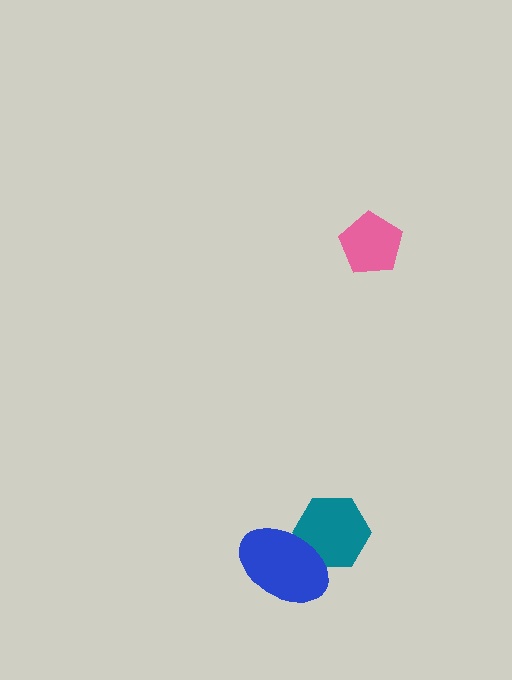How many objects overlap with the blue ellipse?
1 object overlaps with the blue ellipse.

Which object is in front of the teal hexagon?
The blue ellipse is in front of the teal hexagon.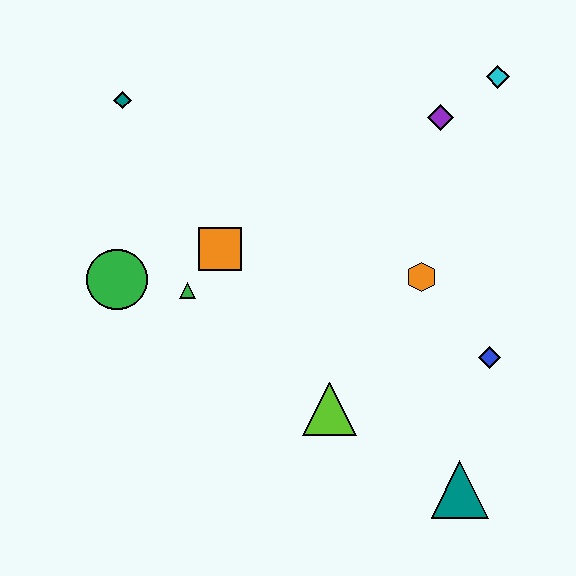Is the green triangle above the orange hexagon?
No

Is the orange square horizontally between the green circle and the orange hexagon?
Yes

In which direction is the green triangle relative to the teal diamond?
The green triangle is below the teal diamond.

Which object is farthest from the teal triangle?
The teal diamond is farthest from the teal triangle.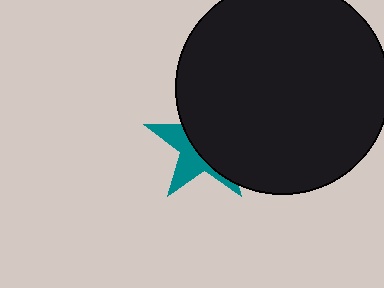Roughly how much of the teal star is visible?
A small part of it is visible (roughly 39%).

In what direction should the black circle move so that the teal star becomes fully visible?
The black circle should move right. That is the shortest direction to clear the overlap and leave the teal star fully visible.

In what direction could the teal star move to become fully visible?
The teal star could move left. That would shift it out from behind the black circle entirely.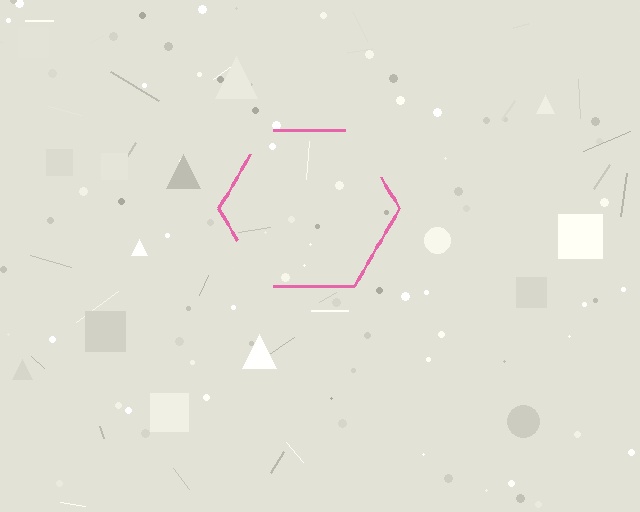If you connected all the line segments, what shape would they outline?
They would outline a hexagon.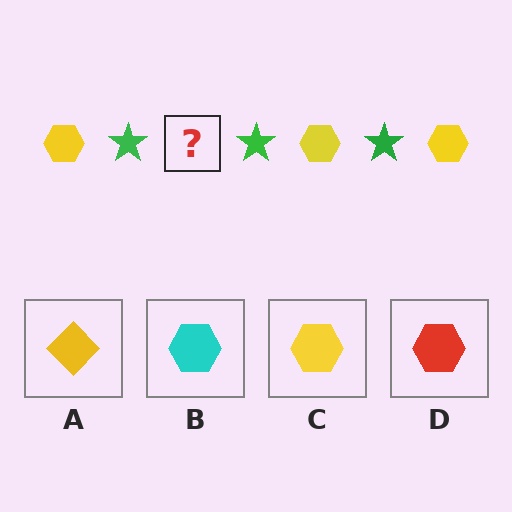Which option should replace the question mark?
Option C.